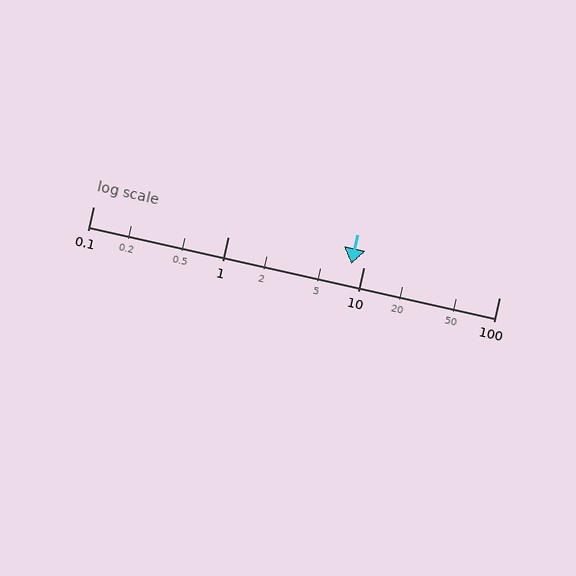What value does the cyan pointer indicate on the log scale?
The pointer indicates approximately 8.1.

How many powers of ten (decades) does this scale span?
The scale spans 3 decades, from 0.1 to 100.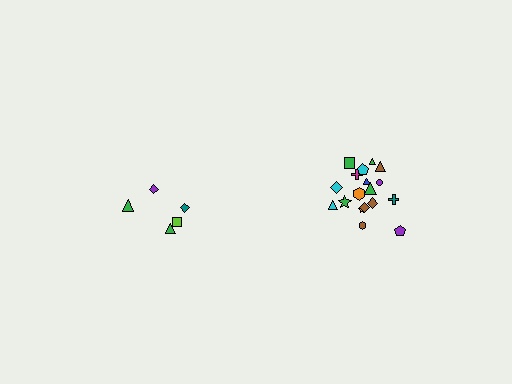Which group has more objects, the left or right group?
The right group.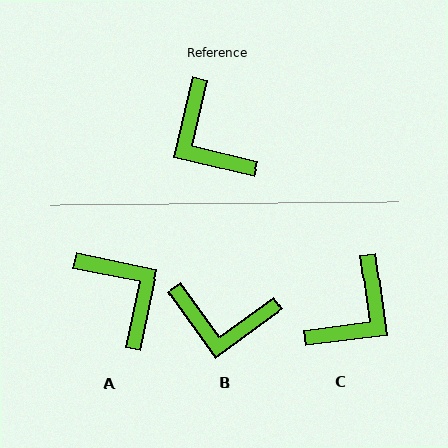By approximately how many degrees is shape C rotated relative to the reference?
Approximately 111 degrees counter-clockwise.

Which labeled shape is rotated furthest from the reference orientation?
A, about 178 degrees away.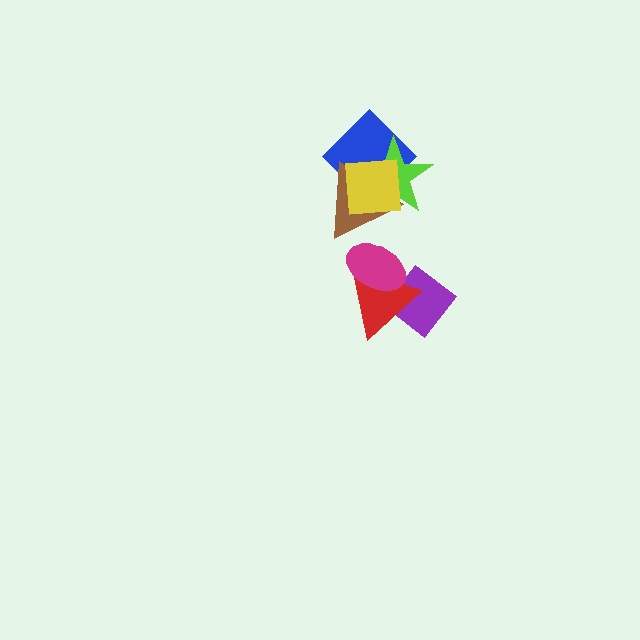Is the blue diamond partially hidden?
Yes, it is partially covered by another shape.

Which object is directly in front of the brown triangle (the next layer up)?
The lime star is directly in front of the brown triangle.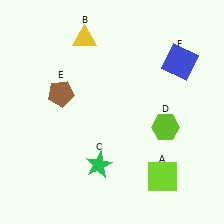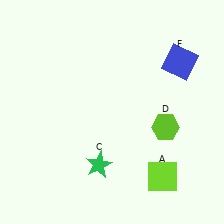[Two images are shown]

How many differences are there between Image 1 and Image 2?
There are 2 differences between the two images.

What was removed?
The yellow triangle (B), the brown pentagon (E) were removed in Image 2.